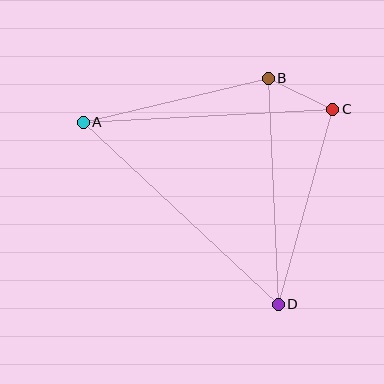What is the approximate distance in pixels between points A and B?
The distance between A and B is approximately 190 pixels.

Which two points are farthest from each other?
Points A and D are farthest from each other.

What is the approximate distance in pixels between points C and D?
The distance between C and D is approximately 202 pixels.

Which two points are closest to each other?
Points B and C are closest to each other.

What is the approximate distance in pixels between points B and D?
The distance between B and D is approximately 226 pixels.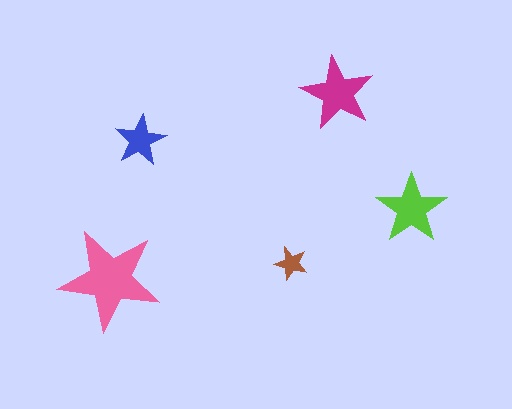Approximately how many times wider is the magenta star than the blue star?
About 1.5 times wider.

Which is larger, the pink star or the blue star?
The pink one.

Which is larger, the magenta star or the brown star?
The magenta one.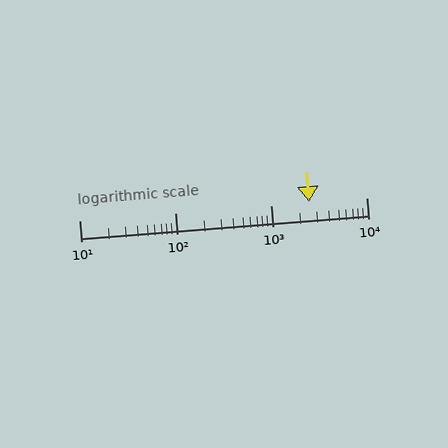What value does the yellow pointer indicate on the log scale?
The pointer indicates approximately 2500.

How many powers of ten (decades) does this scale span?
The scale spans 3 decades, from 10 to 10000.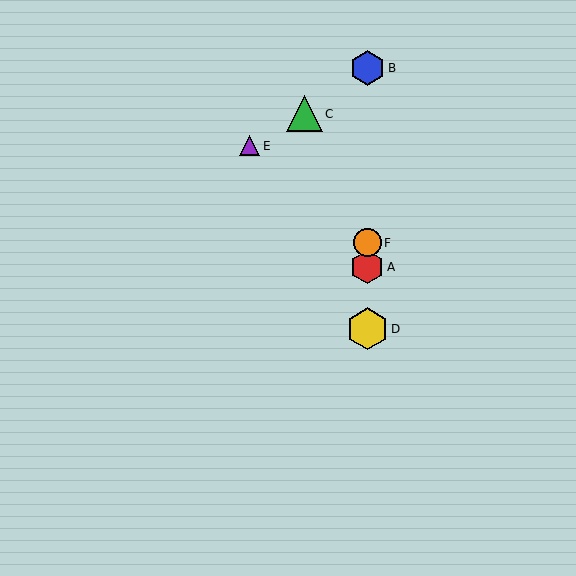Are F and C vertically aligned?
No, F is at x≈367 and C is at x≈304.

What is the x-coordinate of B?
Object B is at x≈367.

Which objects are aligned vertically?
Objects A, B, D, F are aligned vertically.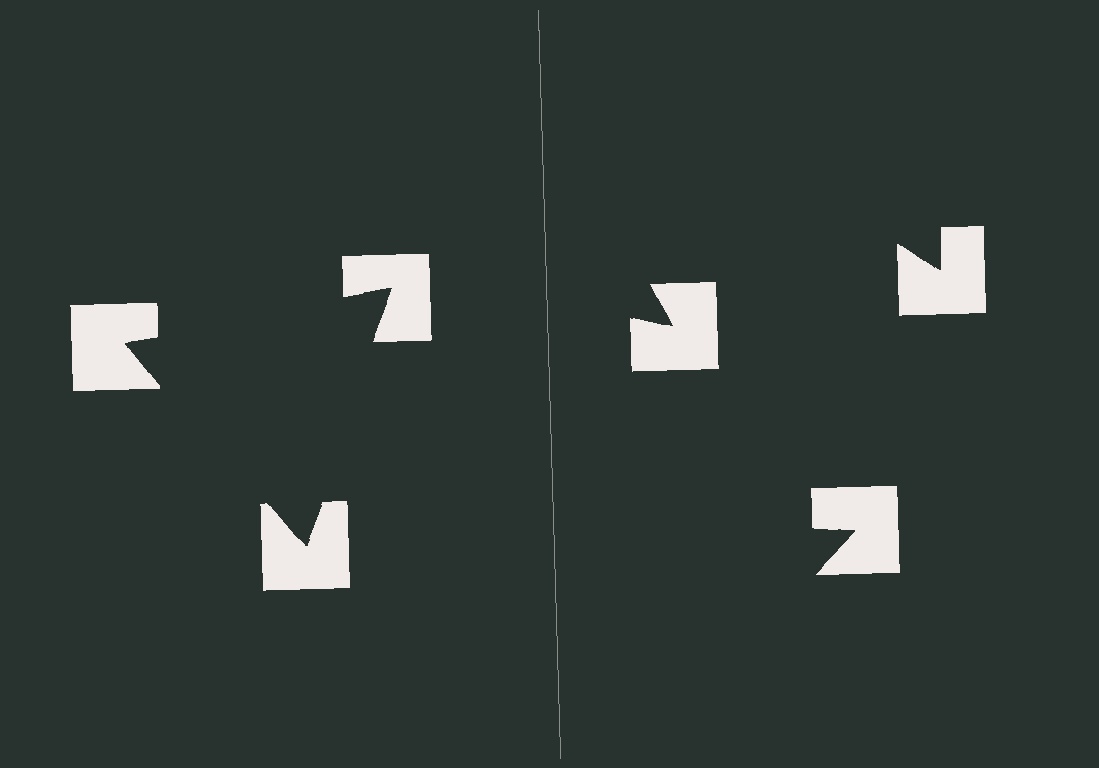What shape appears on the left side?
An illusory triangle.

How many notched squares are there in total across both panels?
6 — 3 on each side.